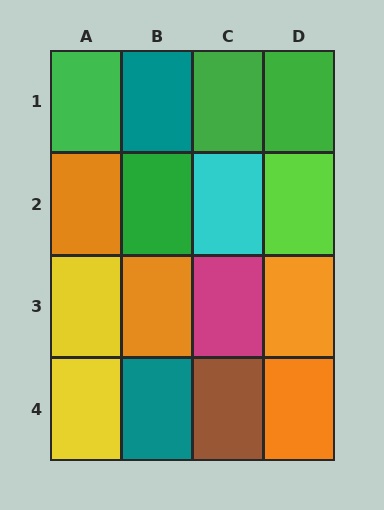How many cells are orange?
4 cells are orange.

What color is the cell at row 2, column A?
Orange.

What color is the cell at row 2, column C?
Cyan.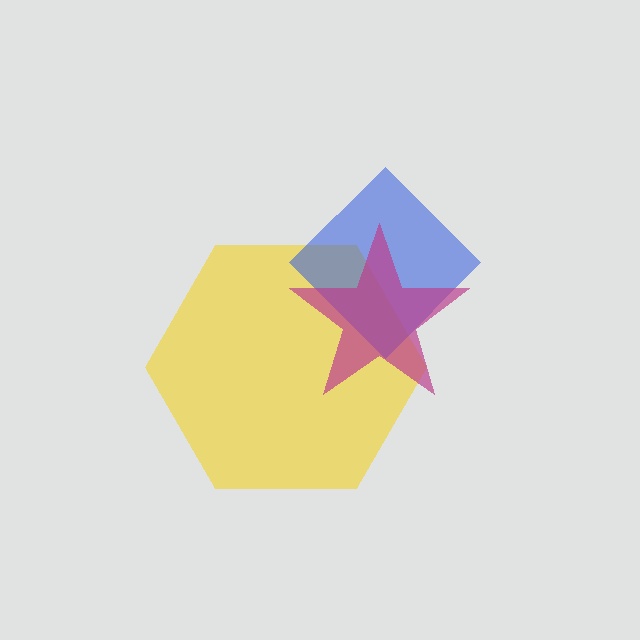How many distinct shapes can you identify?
There are 3 distinct shapes: a yellow hexagon, a blue diamond, a magenta star.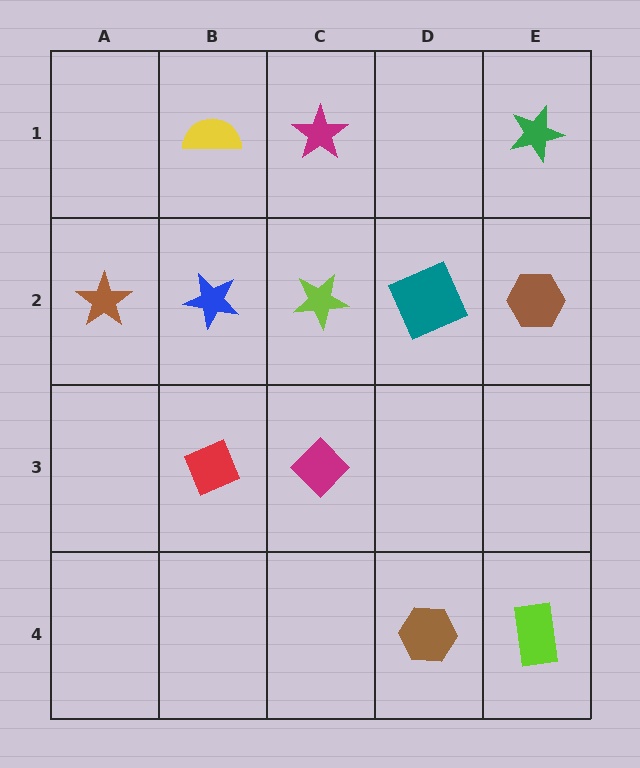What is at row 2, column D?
A teal square.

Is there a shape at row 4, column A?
No, that cell is empty.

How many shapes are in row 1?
3 shapes.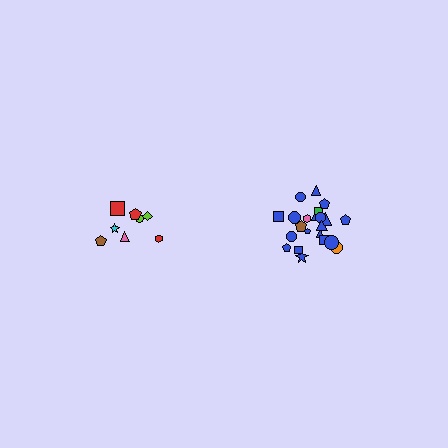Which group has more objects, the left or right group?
The right group.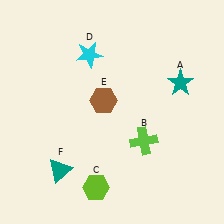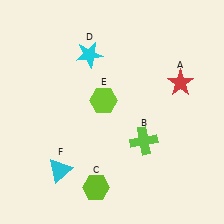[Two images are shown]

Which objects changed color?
A changed from teal to red. E changed from brown to lime. F changed from teal to cyan.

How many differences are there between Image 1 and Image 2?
There are 3 differences between the two images.